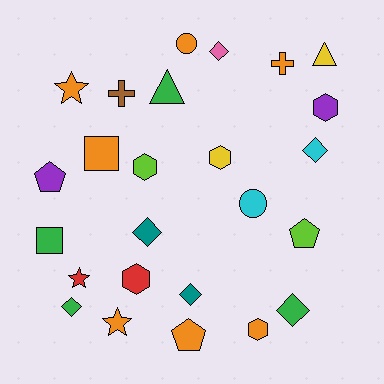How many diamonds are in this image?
There are 6 diamonds.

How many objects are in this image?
There are 25 objects.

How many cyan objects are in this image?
There are 2 cyan objects.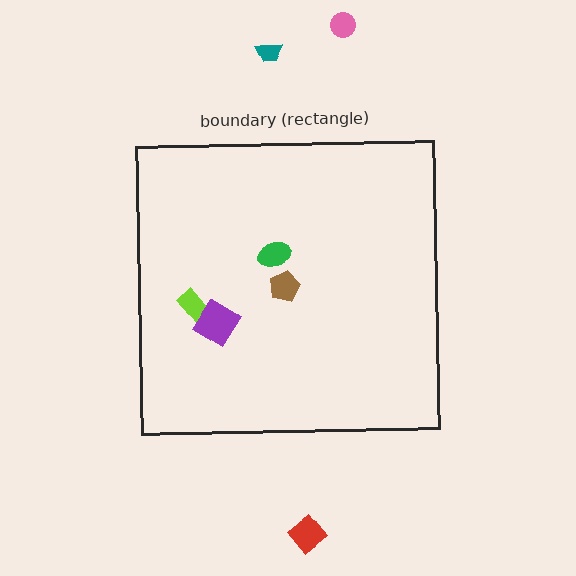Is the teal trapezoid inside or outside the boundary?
Outside.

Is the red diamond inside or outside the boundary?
Outside.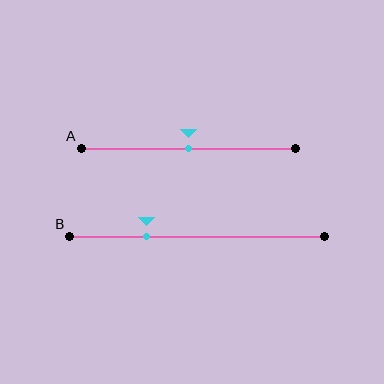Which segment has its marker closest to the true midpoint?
Segment A has its marker closest to the true midpoint.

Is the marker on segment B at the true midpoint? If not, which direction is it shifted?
No, the marker on segment B is shifted to the left by about 20% of the segment length.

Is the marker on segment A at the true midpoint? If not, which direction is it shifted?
Yes, the marker on segment A is at the true midpoint.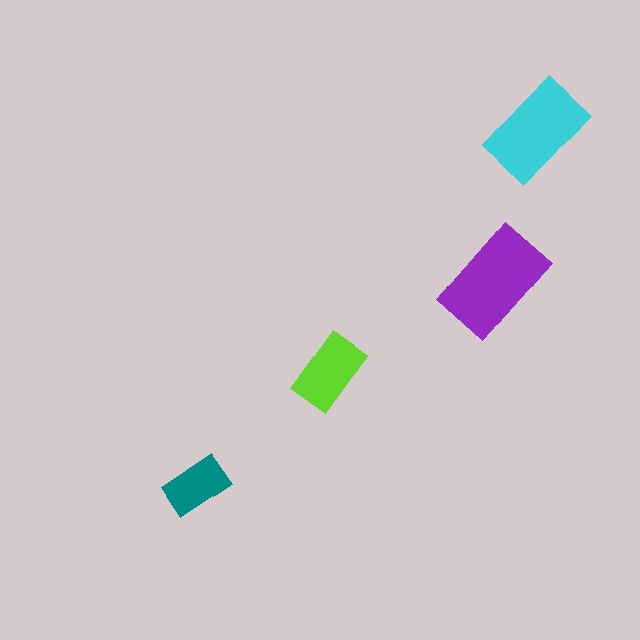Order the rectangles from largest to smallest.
the purple one, the cyan one, the lime one, the teal one.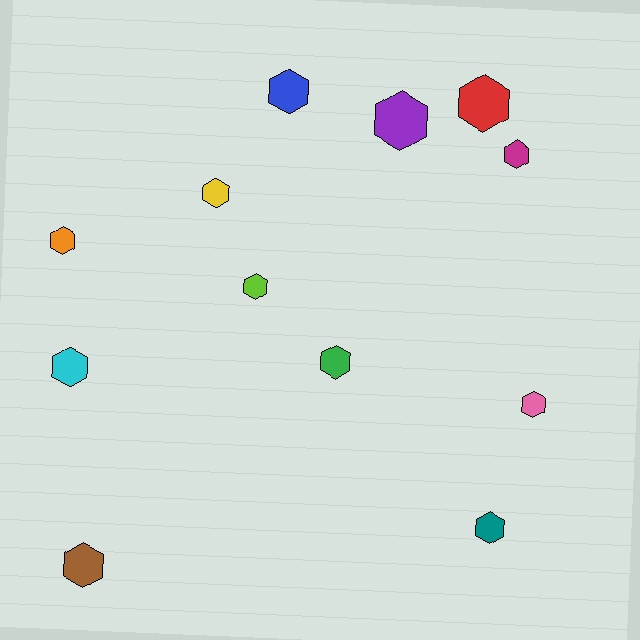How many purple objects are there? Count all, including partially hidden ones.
There is 1 purple object.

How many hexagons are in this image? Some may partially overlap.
There are 12 hexagons.